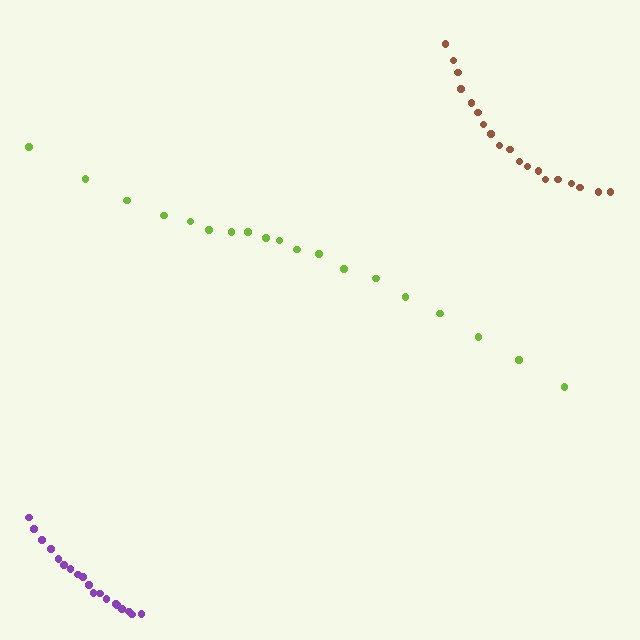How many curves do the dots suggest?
There are 3 distinct paths.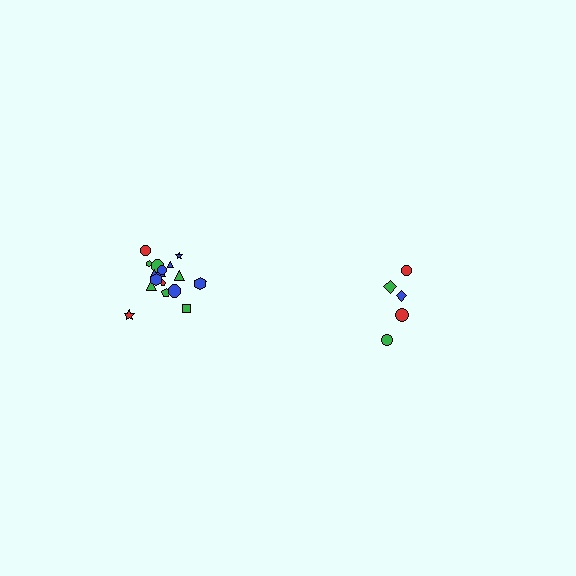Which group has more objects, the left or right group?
The left group.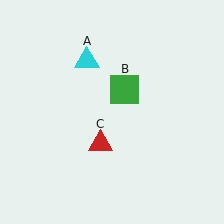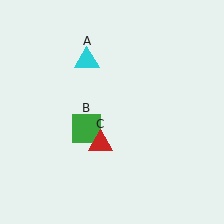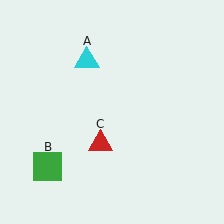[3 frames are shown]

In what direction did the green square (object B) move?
The green square (object B) moved down and to the left.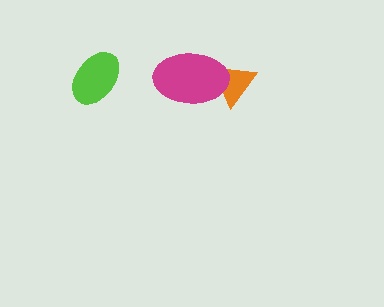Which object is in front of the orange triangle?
The magenta ellipse is in front of the orange triangle.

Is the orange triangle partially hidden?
Yes, it is partially covered by another shape.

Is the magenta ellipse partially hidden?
No, no other shape covers it.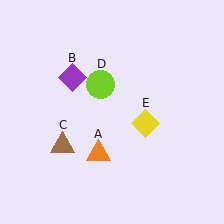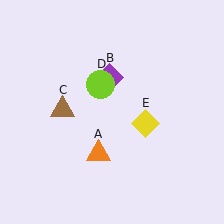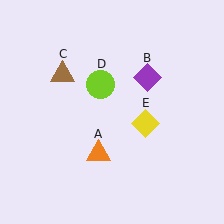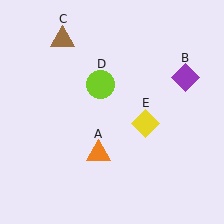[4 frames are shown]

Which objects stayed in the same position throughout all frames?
Orange triangle (object A) and lime circle (object D) and yellow diamond (object E) remained stationary.